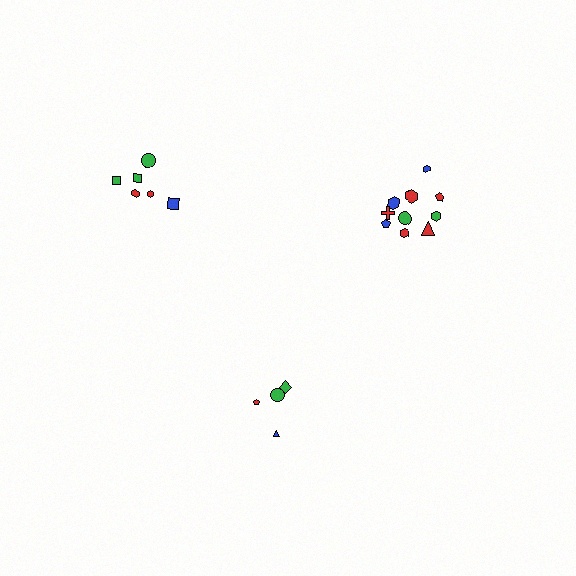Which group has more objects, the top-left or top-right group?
The top-right group.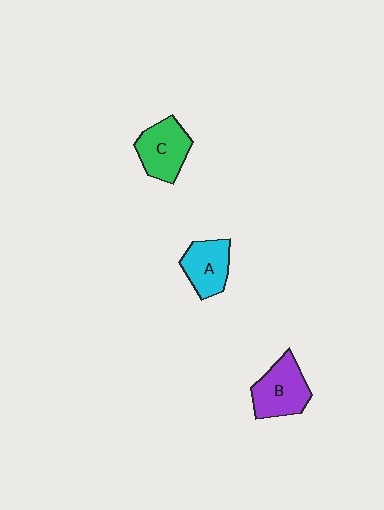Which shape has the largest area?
Shape B (purple).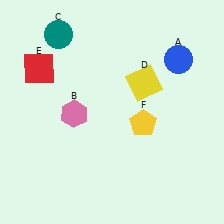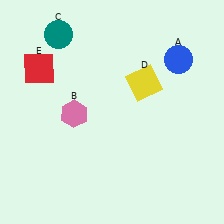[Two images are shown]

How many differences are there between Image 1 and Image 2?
There is 1 difference between the two images.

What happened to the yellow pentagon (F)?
The yellow pentagon (F) was removed in Image 2. It was in the bottom-right area of Image 1.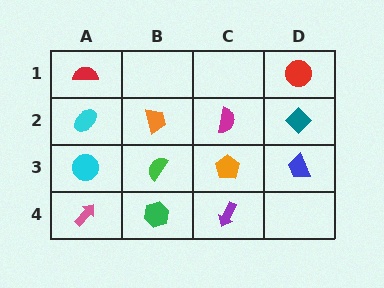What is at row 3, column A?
A cyan circle.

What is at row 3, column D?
A blue trapezoid.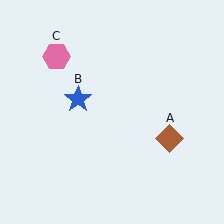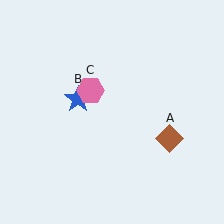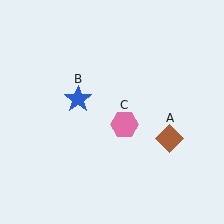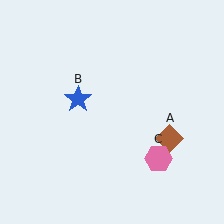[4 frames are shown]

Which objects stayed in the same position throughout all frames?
Brown diamond (object A) and blue star (object B) remained stationary.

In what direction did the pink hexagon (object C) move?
The pink hexagon (object C) moved down and to the right.